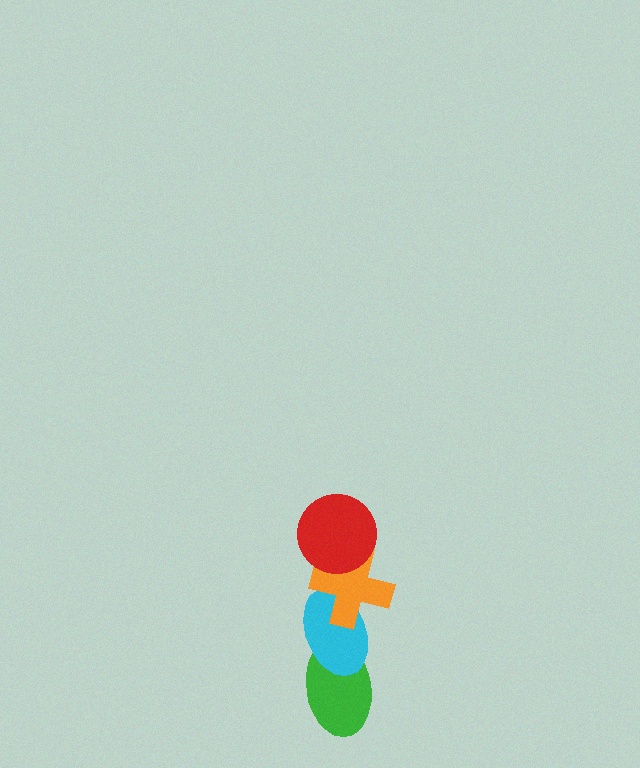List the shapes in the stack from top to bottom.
From top to bottom: the red circle, the orange cross, the cyan ellipse, the green ellipse.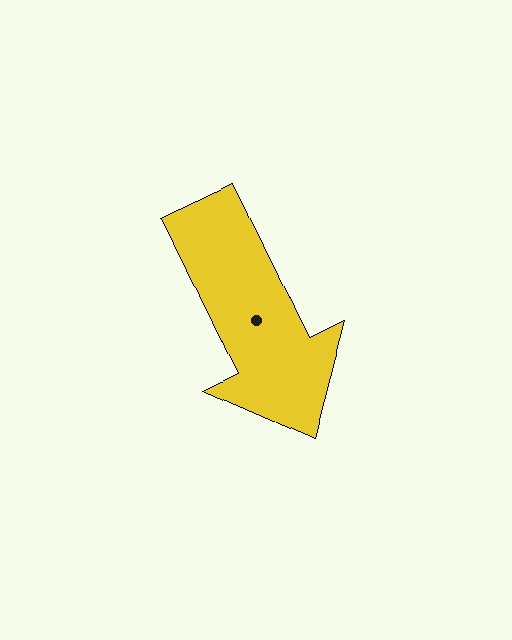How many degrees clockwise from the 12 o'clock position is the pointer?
Approximately 154 degrees.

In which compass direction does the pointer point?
Southeast.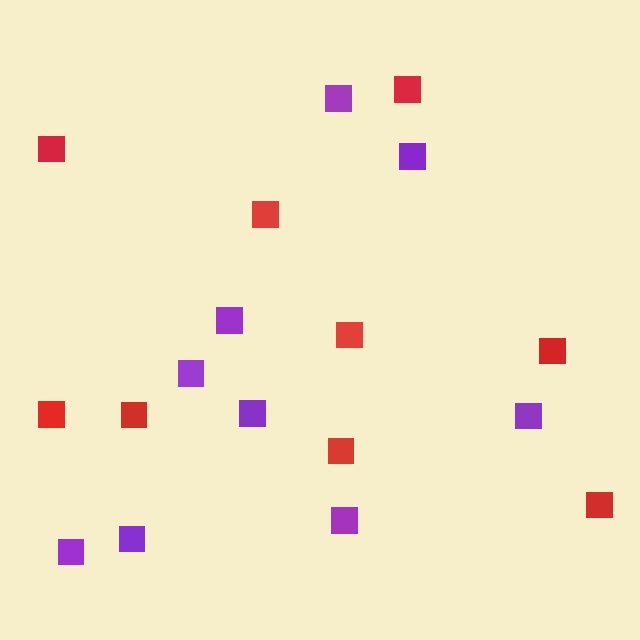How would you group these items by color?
There are 2 groups: one group of purple squares (9) and one group of red squares (9).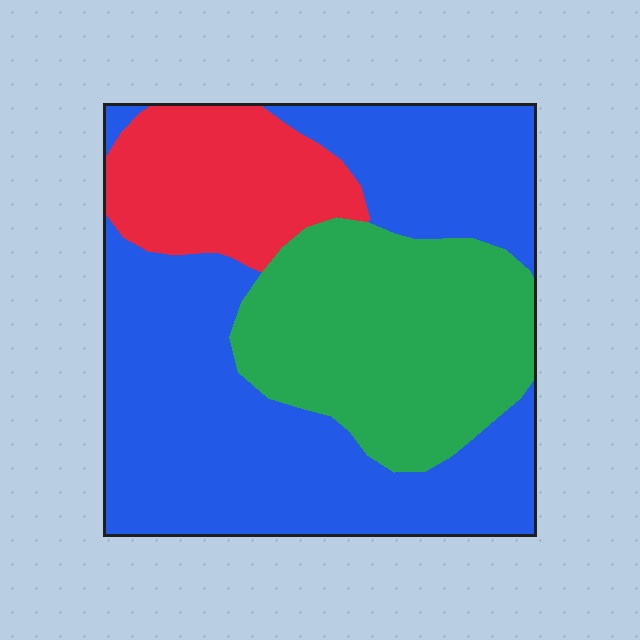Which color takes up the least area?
Red, at roughly 15%.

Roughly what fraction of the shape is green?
Green covers around 30% of the shape.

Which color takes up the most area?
Blue, at roughly 55%.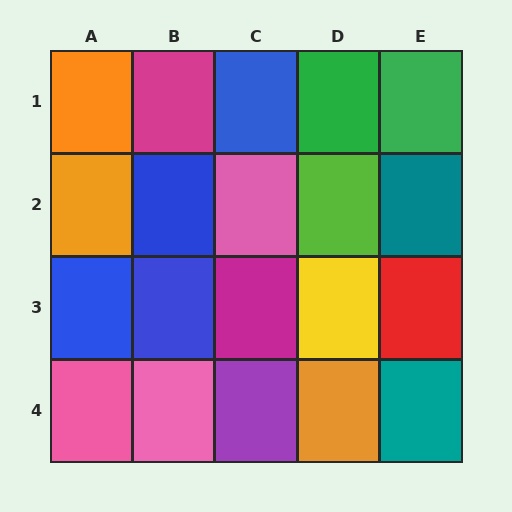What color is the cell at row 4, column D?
Orange.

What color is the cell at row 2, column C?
Pink.